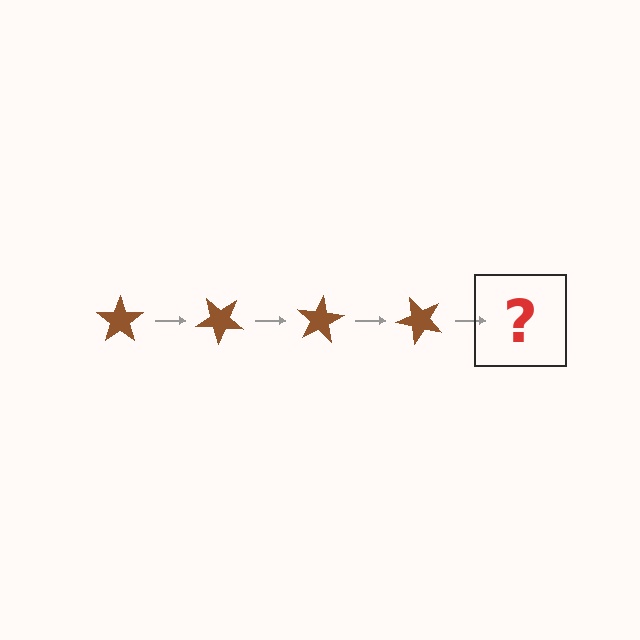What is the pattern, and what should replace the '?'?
The pattern is that the star rotates 40 degrees each step. The '?' should be a brown star rotated 160 degrees.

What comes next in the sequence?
The next element should be a brown star rotated 160 degrees.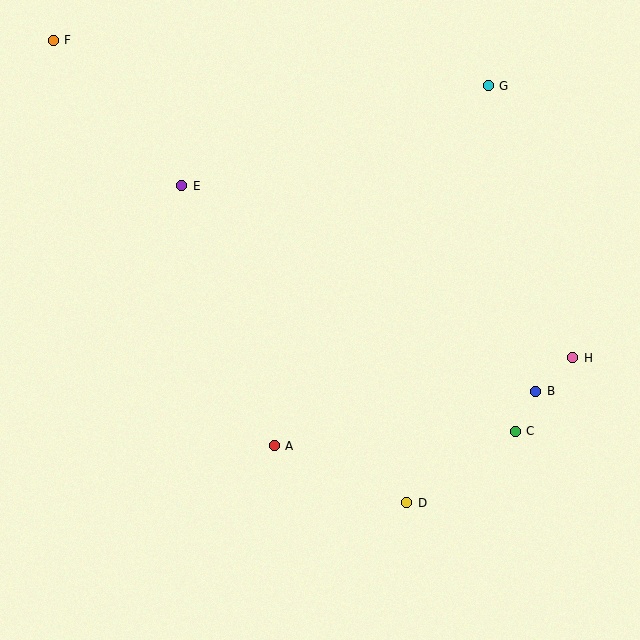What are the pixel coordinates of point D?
Point D is at (407, 503).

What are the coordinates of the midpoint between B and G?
The midpoint between B and G is at (512, 239).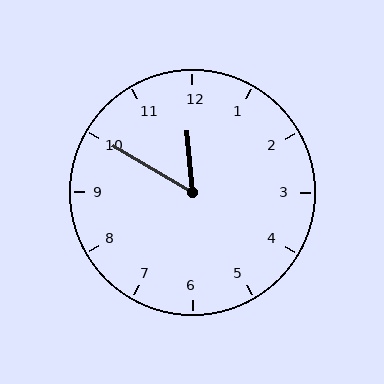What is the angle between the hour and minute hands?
Approximately 55 degrees.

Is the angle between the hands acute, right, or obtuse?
It is acute.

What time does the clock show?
11:50.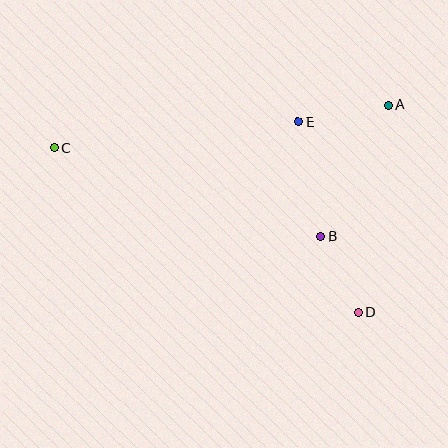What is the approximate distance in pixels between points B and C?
The distance between B and C is approximately 281 pixels.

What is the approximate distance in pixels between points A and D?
The distance between A and D is approximately 209 pixels.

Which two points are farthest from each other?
Points C and D are farthest from each other.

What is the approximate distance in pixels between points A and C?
The distance between A and C is approximately 337 pixels.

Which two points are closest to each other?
Points B and D are closest to each other.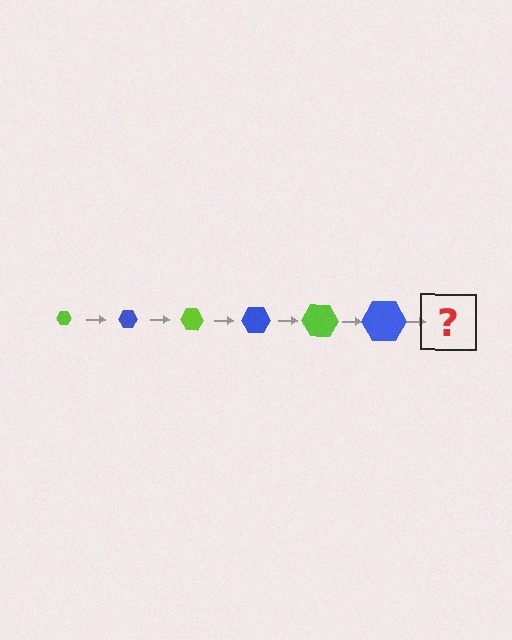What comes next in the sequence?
The next element should be a lime hexagon, larger than the previous one.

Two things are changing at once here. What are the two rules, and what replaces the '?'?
The two rules are that the hexagon grows larger each step and the color cycles through lime and blue. The '?' should be a lime hexagon, larger than the previous one.